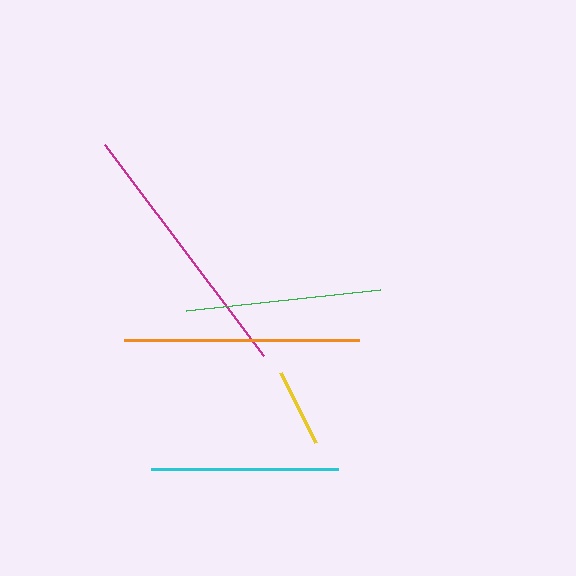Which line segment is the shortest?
The yellow line is the shortest at approximately 78 pixels.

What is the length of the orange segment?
The orange segment is approximately 235 pixels long.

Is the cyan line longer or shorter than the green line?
The green line is longer than the cyan line.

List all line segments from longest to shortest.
From longest to shortest: magenta, orange, green, cyan, yellow.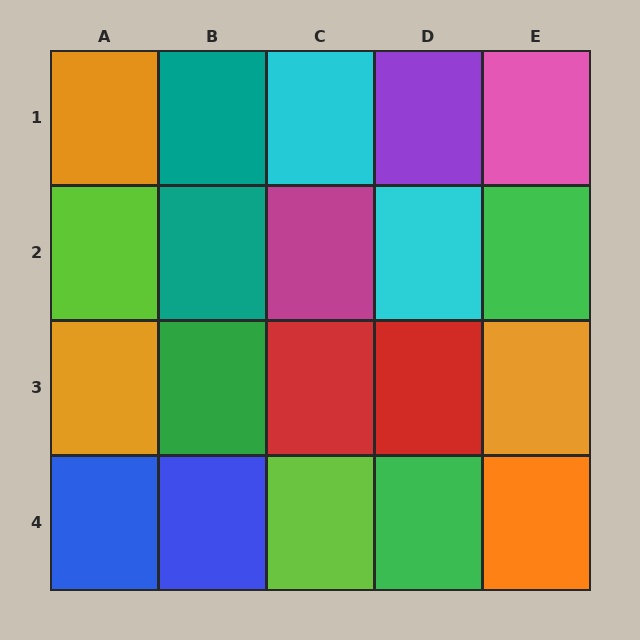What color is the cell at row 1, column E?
Pink.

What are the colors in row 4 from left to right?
Blue, blue, lime, green, orange.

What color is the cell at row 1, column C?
Cyan.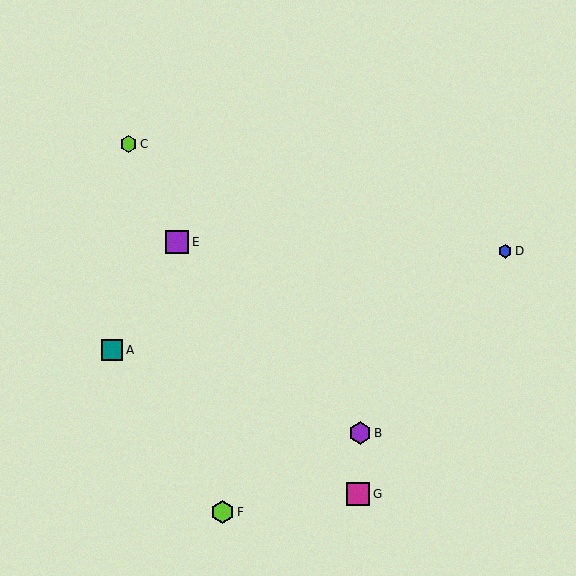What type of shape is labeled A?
Shape A is a teal square.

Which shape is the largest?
The magenta square (labeled G) is the largest.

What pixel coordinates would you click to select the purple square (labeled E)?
Click at (177, 242) to select the purple square E.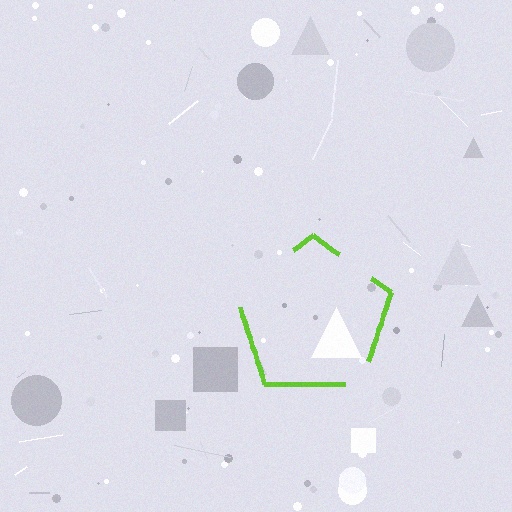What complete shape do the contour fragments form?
The contour fragments form a pentagon.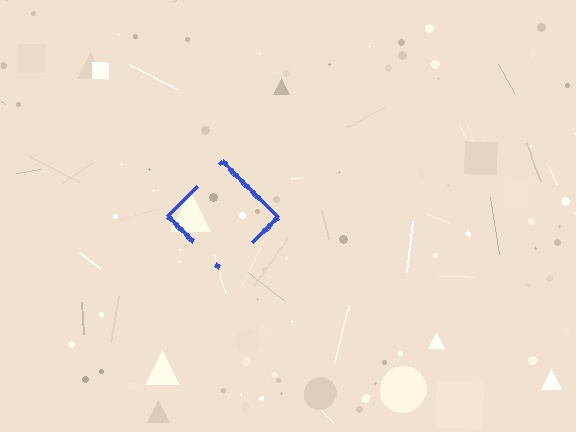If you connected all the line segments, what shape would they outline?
They would outline a diamond.